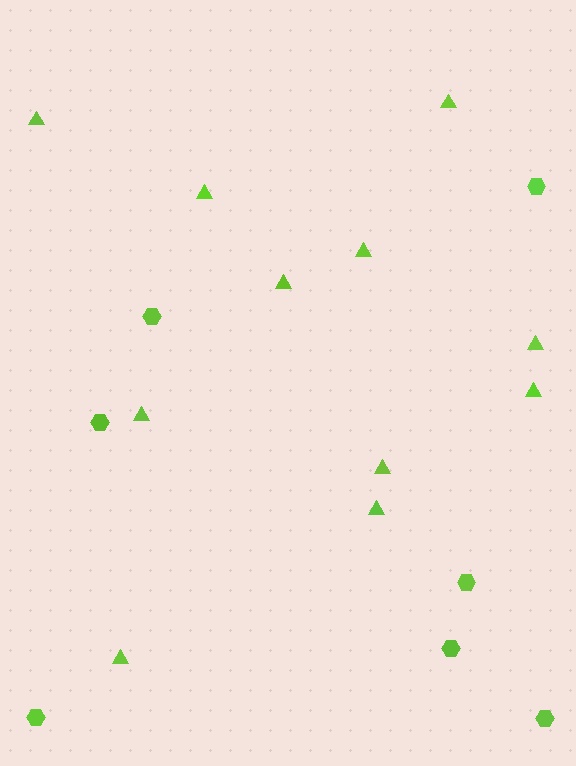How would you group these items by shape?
There are 2 groups: one group of hexagons (7) and one group of triangles (11).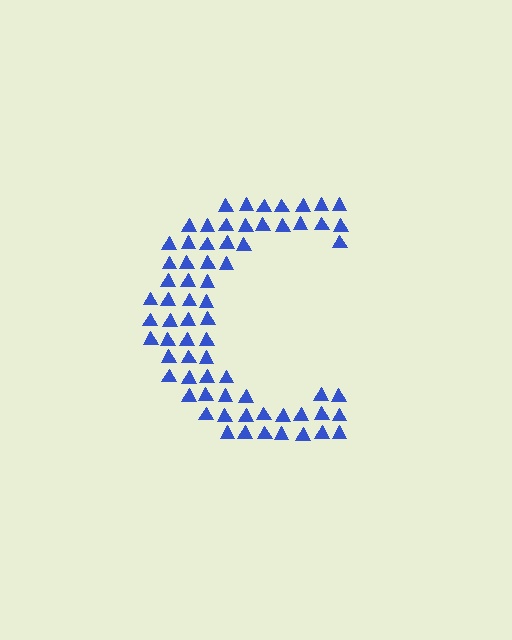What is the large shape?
The large shape is the letter C.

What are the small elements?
The small elements are triangles.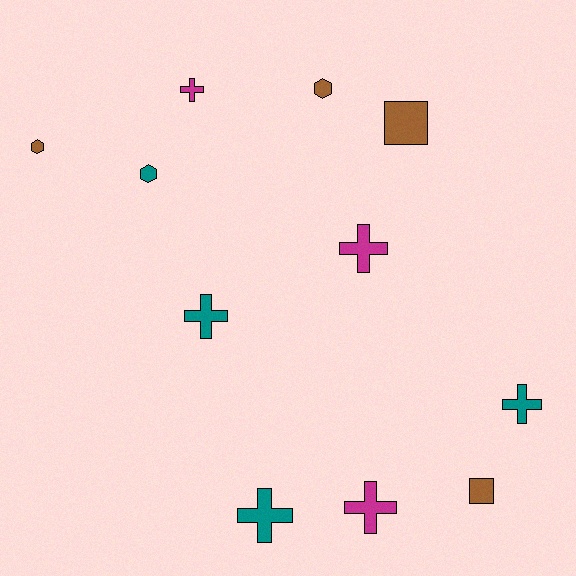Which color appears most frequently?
Teal, with 4 objects.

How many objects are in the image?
There are 11 objects.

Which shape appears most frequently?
Cross, with 6 objects.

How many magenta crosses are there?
There are 3 magenta crosses.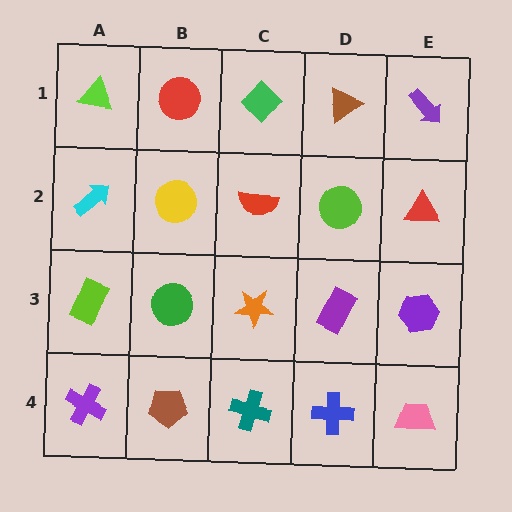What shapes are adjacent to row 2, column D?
A brown triangle (row 1, column D), a purple rectangle (row 3, column D), a red semicircle (row 2, column C), a red triangle (row 2, column E).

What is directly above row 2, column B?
A red circle.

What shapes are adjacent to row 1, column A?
A cyan arrow (row 2, column A), a red circle (row 1, column B).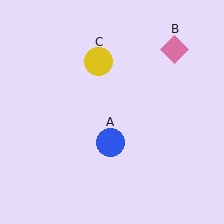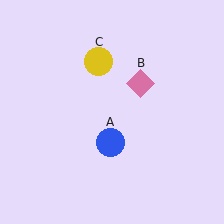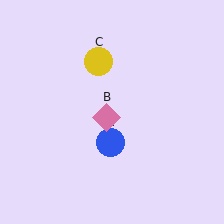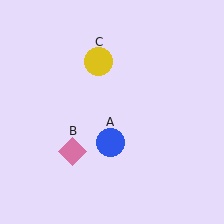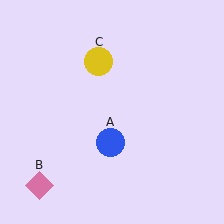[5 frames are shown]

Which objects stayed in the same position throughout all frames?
Blue circle (object A) and yellow circle (object C) remained stationary.